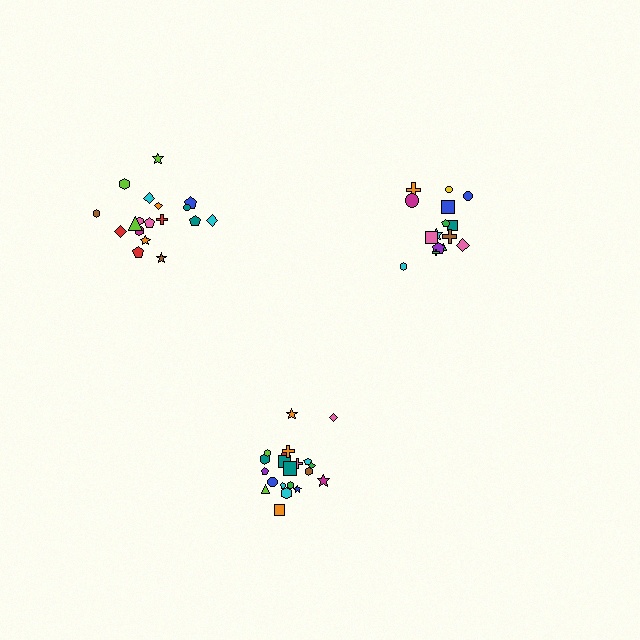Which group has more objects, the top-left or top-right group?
The top-left group.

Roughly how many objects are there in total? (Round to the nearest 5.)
Roughly 55 objects in total.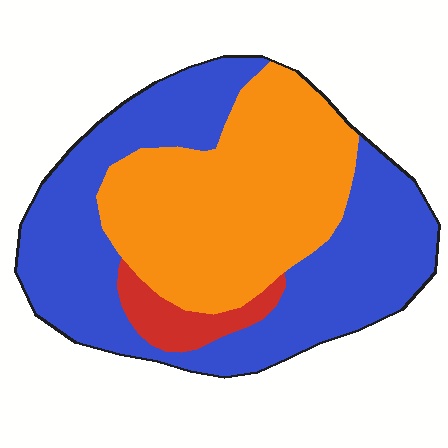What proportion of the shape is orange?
Orange takes up about two fifths (2/5) of the shape.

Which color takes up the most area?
Blue, at roughly 50%.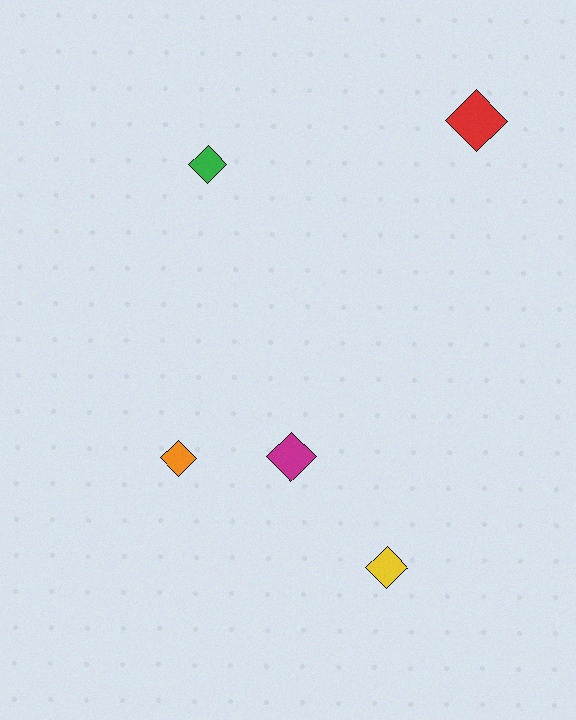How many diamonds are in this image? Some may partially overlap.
There are 5 diamonds.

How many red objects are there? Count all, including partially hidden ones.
There is 1 red object.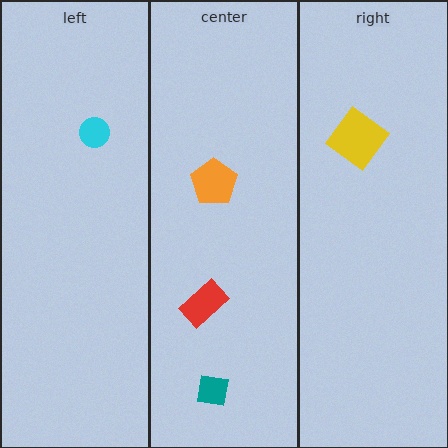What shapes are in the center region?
The teal square, the red rectangle, the orange pentagon.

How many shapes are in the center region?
3.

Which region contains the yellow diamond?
The right region.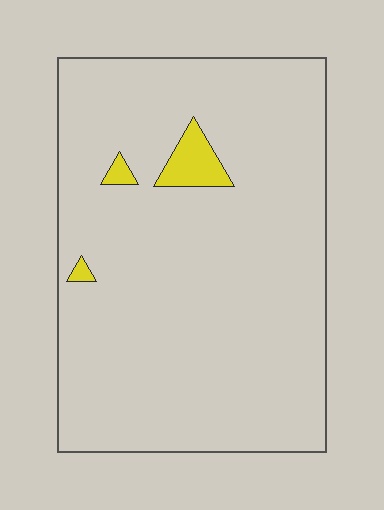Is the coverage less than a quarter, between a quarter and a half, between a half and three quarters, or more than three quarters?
Less than a quarter.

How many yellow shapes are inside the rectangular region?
3.